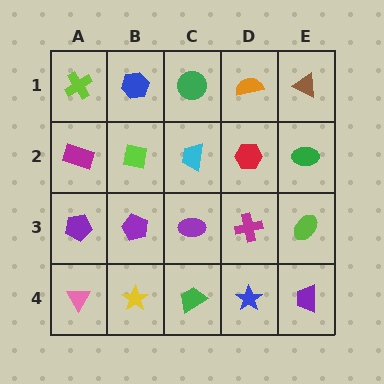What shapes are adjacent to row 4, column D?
A magenta cross (row 3, column D), a green trapezoid (row 4, column C), a purple trapezoid (row 4, column E).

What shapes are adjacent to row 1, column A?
A magenta rectangle (row 2, column A), a blue hexagon (row 1, column B).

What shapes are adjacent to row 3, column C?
A cyan trapezoid (row 2, column C), a green trapezoid (row 4, column C), a purple pentagon (row 3, column B), a magenta cross (row 3, column D).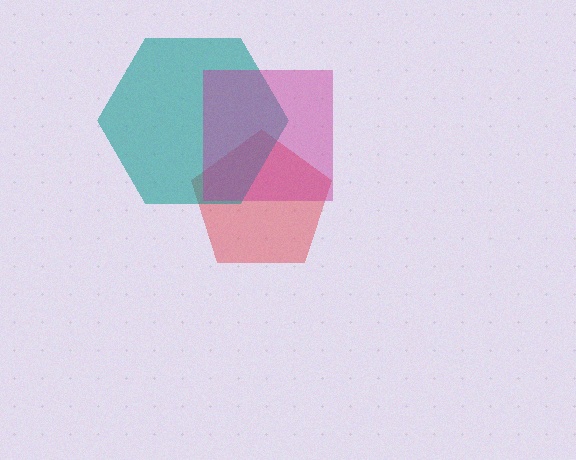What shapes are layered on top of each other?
The layered shapes are: a red pentagon, a teal hexagon, a magenta square.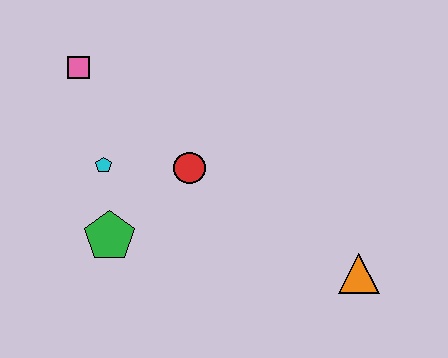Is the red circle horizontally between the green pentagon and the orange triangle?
Yes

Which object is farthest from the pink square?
The orange triangle is farthest from the pink square.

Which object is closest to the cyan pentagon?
The green pentagon is closest to the cyan pentagon.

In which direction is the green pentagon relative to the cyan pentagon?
The green pentagon is below the cyan pentagon.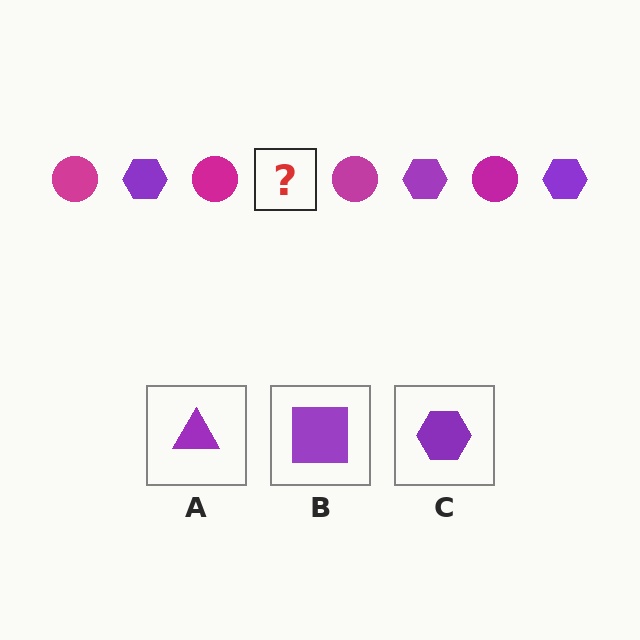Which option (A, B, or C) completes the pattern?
C.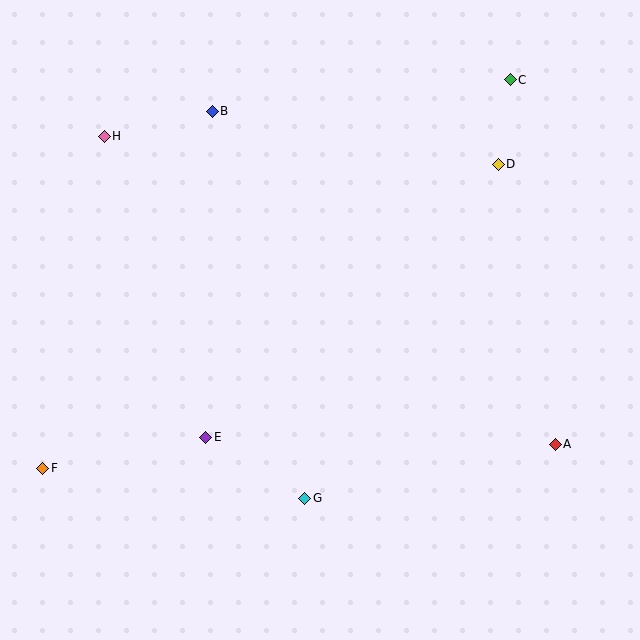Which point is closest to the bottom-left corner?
Point F is closest to the bottom-left corner.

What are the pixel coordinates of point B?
Point B is at (212, 111).